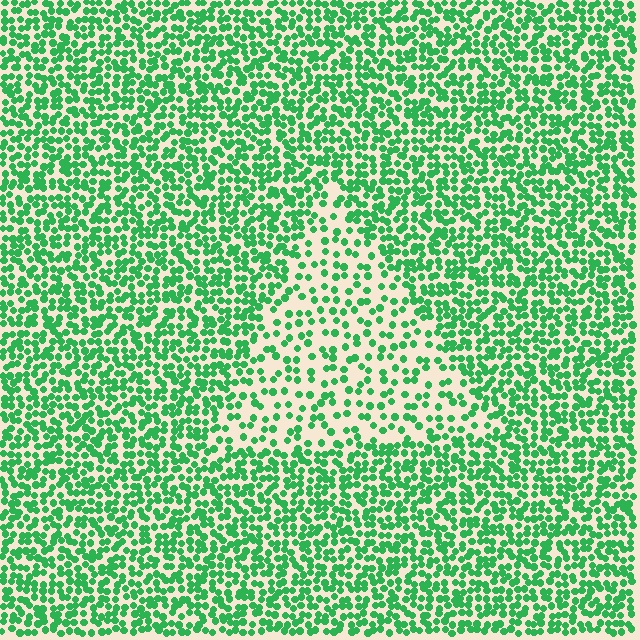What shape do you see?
I see a triangle.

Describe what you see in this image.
The image contains small green elements arranged at two different densities. A triangle-shaped region is visible where the elements are less densely packed than the surrounding area.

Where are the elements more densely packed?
The elements are more densely packed outside the triangle boundary.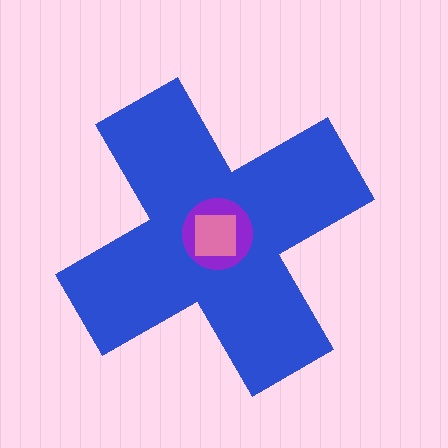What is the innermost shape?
The pink square.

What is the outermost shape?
The blue cross.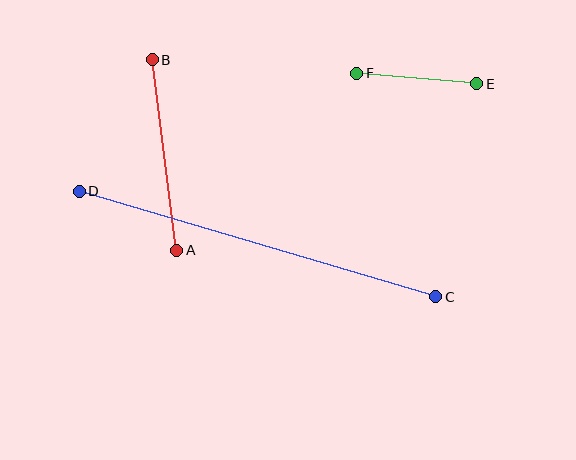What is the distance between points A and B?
The distance is approximately 192 pixels.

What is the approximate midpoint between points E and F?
The midpoint is at approximately (417, 79) pixels.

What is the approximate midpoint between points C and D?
The midpoint is at approximately (257, 244) pixels.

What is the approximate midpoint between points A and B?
The midpoint is at approximately (165, 155) pixels.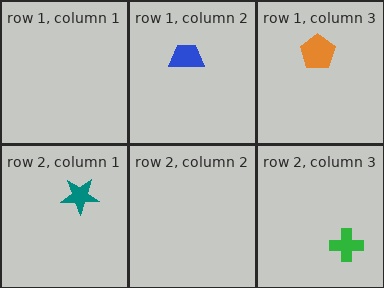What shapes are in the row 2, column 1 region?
The teal star.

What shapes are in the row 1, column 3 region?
The orange pentagon.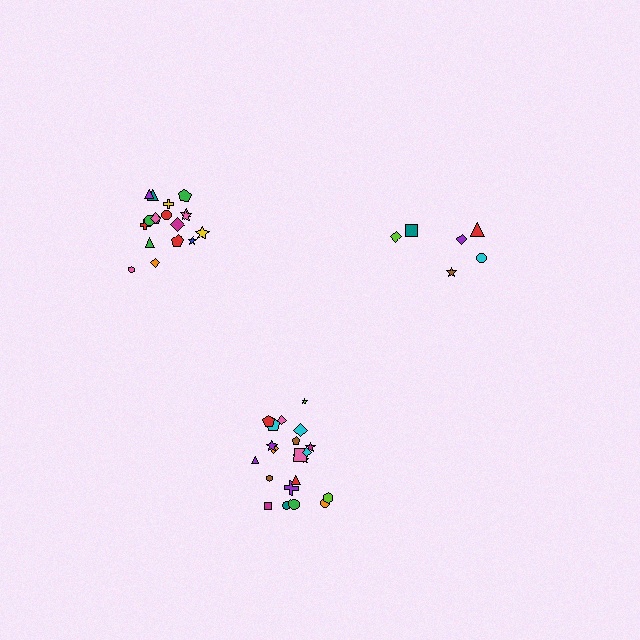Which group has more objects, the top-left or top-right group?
The top-left group.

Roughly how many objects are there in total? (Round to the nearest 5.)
Roughly 45 objects in total.